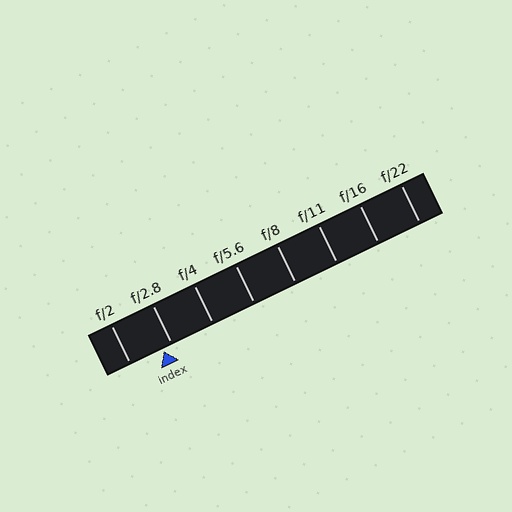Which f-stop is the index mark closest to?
The index mark is closest to f/2.8.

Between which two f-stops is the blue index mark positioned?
The index mark is between f/2 and f/2.8.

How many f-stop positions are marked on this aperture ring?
There are 8 f-stop positions marked.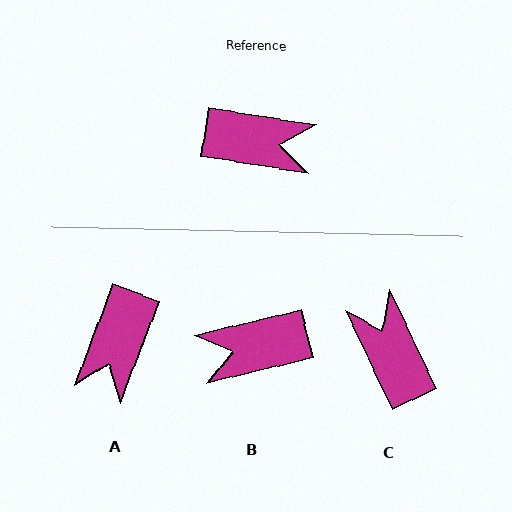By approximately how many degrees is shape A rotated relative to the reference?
Approximately 102 degrees clockwise.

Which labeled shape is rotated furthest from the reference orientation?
B, about 158 degrees away.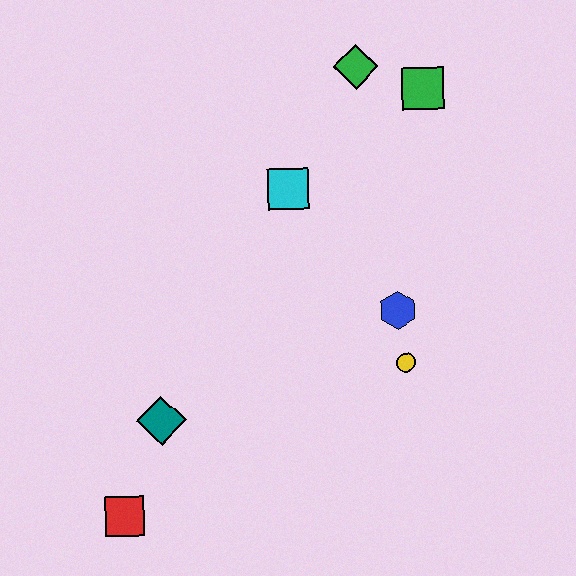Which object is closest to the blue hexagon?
The yellow circle is closest to the blue hexagon.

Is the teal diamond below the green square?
Yes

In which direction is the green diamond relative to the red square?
The green diamond is above the red square.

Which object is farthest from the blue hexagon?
The red square is farthest from the blue hexagon.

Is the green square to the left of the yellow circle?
No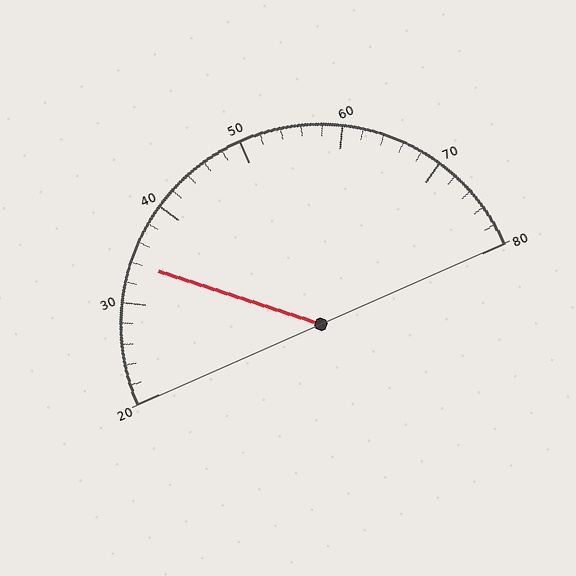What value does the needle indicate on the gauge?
The needle indicates approximately 34.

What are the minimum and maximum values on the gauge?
The gauge ranges from 20 to 80.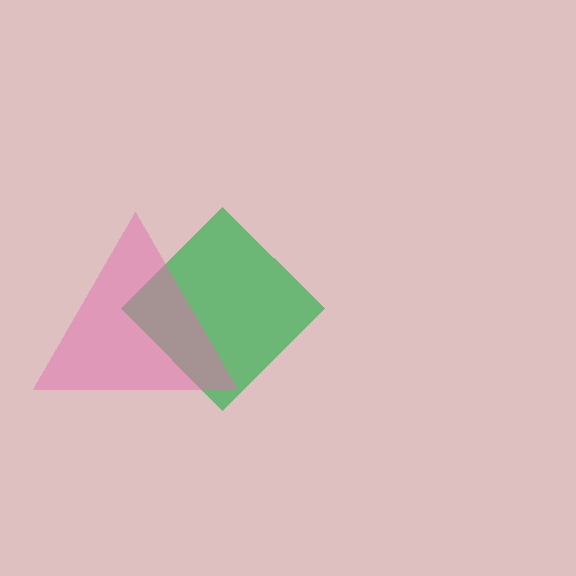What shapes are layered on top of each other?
The layered shapes are: a green diamond, a pink triangle.